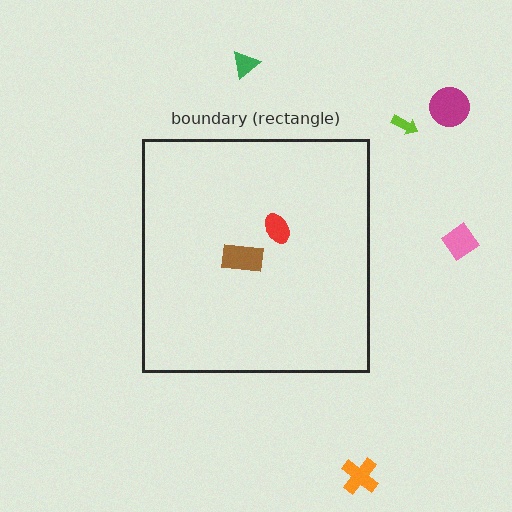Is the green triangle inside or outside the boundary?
Outside.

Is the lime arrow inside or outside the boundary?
Outside.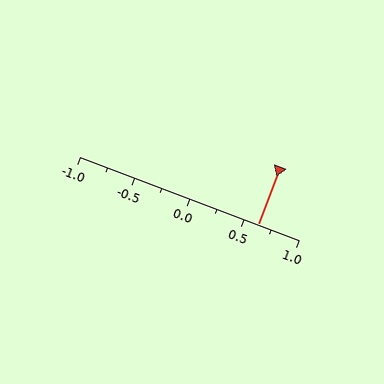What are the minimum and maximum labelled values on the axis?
The axis runs from -1.0 to 1.0.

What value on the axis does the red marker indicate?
The marker indicates approximately 0.62.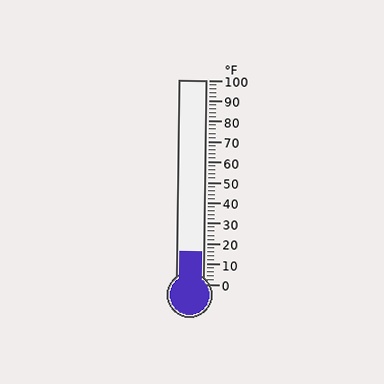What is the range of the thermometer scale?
The thermometer scale ranges from 0°F to 100°F.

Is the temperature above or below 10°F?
The temperature is above 10°F.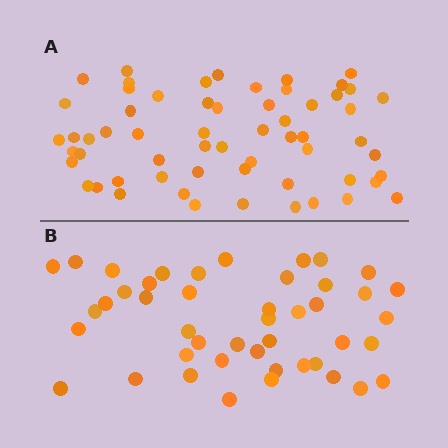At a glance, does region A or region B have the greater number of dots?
Region A (the top region) has more dots.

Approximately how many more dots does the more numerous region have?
Region A has approximately 15 more dots than region B.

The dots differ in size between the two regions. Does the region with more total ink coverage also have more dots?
No. Region B has more total ink coverage because its dots are larger, but region A actually contains more individual dots. Total area can be misleading — the number of items is what matters here.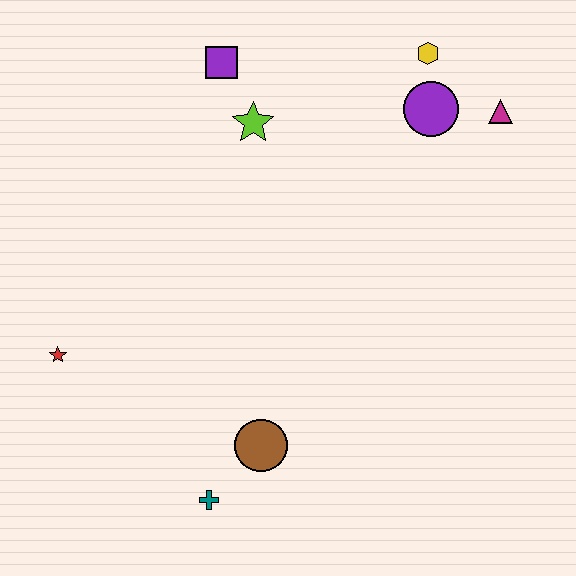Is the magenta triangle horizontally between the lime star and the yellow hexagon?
No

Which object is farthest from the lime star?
The teal cross is farthest from the lime star.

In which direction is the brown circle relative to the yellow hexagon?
The brown circle is below the yellow hexagon.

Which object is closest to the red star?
The teal cross is closest to the red star.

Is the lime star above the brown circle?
Yes